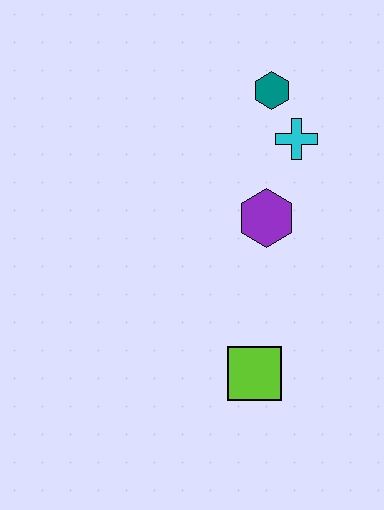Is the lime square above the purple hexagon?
No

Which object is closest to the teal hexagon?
The cyan cross is closest to the teal hexagon.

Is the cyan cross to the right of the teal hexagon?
Yes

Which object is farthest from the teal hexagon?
The lime square is farthest from the teal hexagon.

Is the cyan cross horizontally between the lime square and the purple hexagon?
No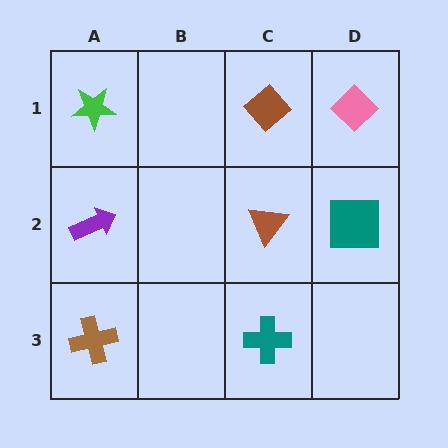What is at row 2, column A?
A purple arrow.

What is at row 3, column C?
A teal cross.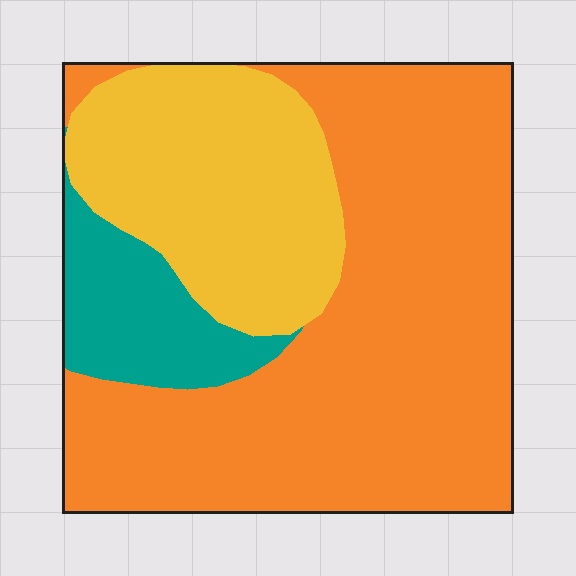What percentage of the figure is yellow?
Yellow covers about 25% of the figure.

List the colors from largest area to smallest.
From largest to smallest: orange, yellow, teal.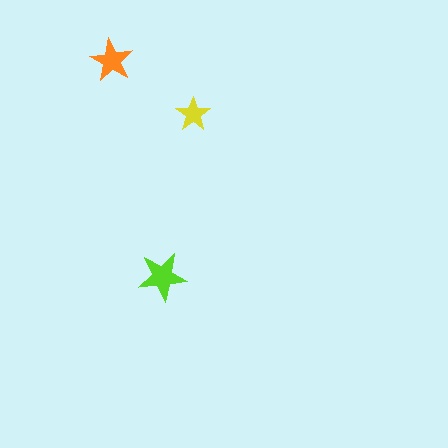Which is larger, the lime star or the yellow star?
The lime one.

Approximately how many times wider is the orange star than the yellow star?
About 1.5 times wider.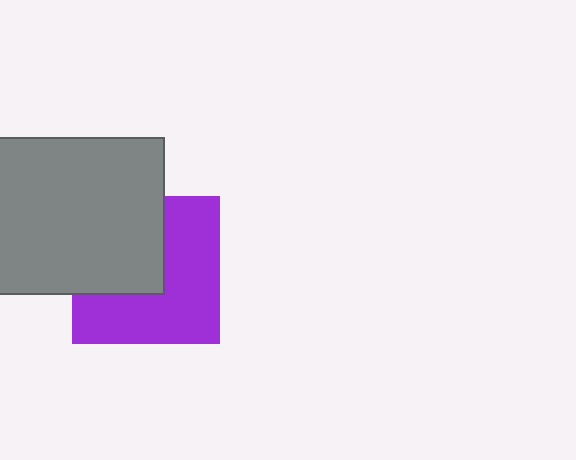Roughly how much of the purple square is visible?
About half of it is visible (roughly 57%).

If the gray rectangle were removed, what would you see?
You would see the complete purple square.